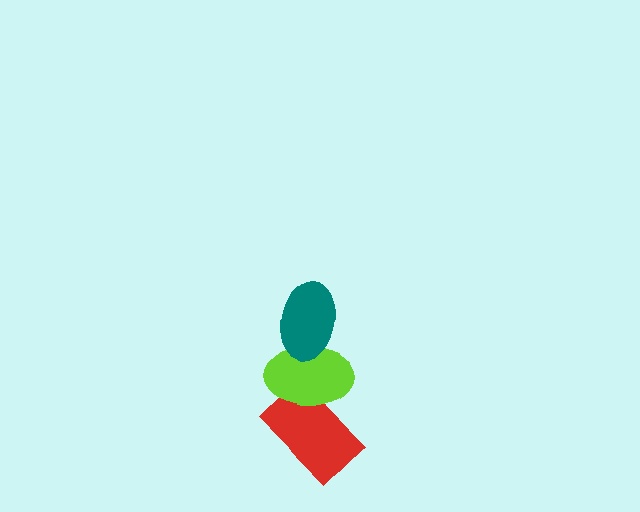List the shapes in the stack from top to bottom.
From top to bottom: the teal ellipse, the lime ellipse, the red rectangle.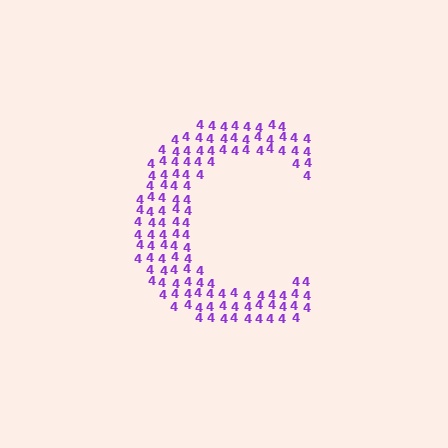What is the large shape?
The large shape is the letter C.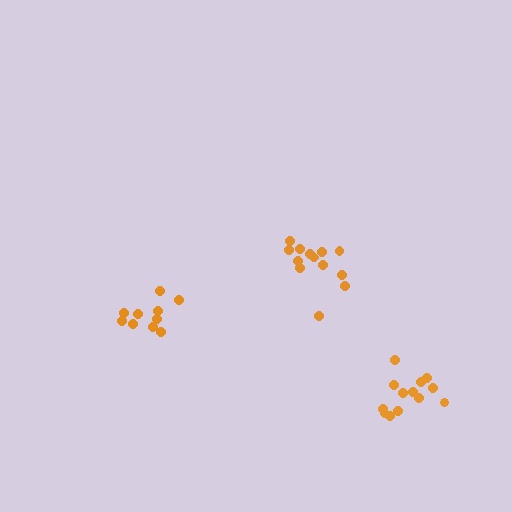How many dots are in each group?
Group 1: 13 dots, Group 2: 10 dots, Group 3: 13 dots (36 total).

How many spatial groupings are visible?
There are 3 spatial groupings.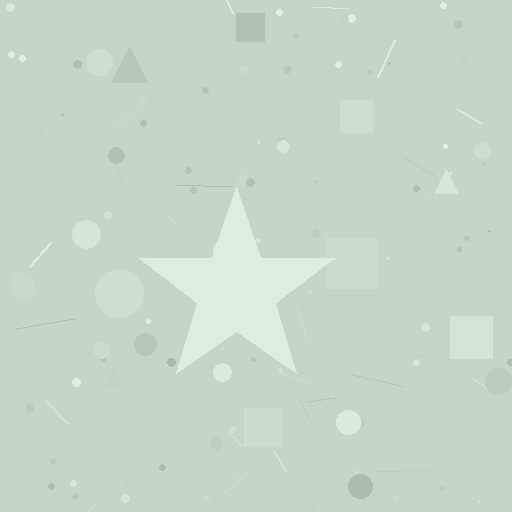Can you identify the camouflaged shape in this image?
The camouflaged shape is a star.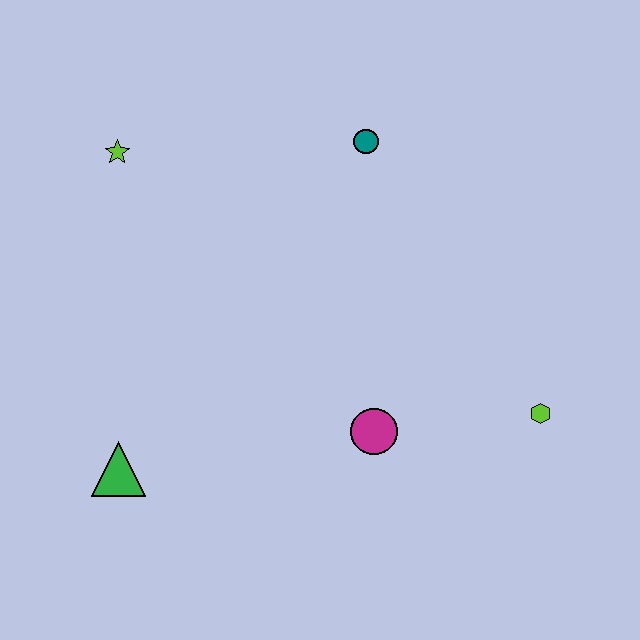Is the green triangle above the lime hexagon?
No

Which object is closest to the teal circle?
The lime star is closest to the teal circle.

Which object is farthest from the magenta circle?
The lime star is farthest from the magenta circle.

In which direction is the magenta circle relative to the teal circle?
The magenta circle is below the teal circle.